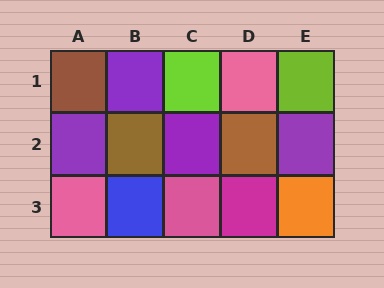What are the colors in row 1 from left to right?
Brown, purple, lime, pink, lime.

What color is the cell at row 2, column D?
Brown.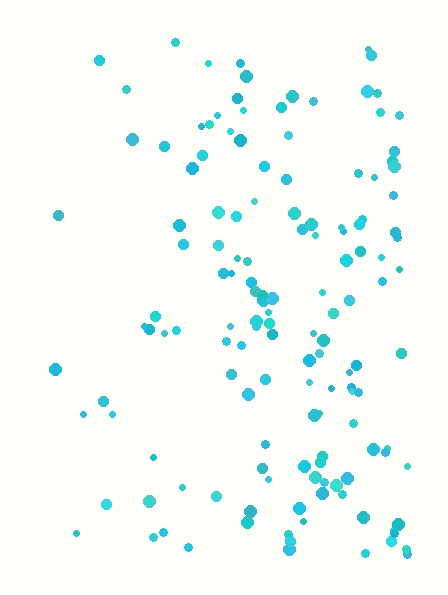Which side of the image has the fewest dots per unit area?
The left.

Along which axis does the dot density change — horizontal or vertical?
Horizontal.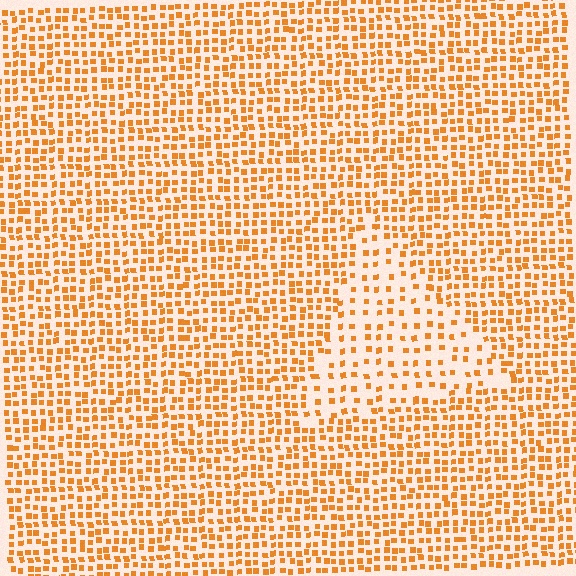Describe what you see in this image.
The image contains small orange elements arranged at two different densities. A triangle-shaped region is visible where the elements are less densely packed than the surrounding area.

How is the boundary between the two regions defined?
The boundary is defined by a change in element density (approximately 2.0x ratio). All elements are the same color, size, and shape.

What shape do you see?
I see a triangle.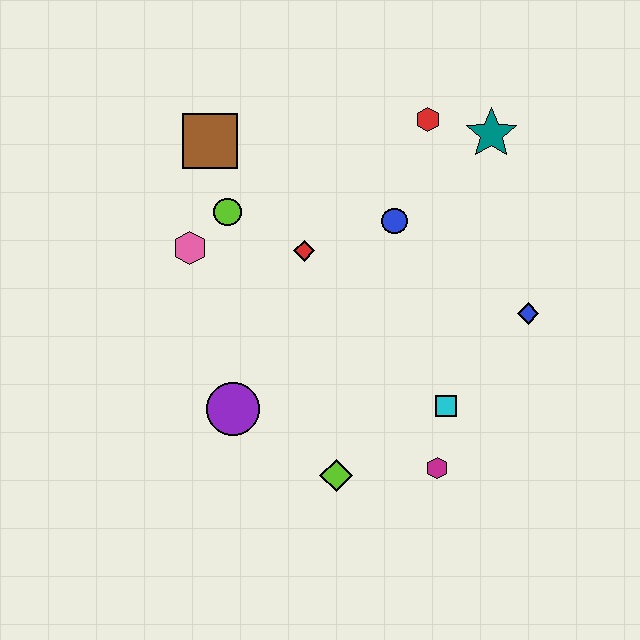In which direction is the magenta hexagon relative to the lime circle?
The magenta hexagon is below the lime circle.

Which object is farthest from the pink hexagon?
The blue diamond is farthest from the pink hexagon.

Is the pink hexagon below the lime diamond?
No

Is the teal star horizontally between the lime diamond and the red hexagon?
No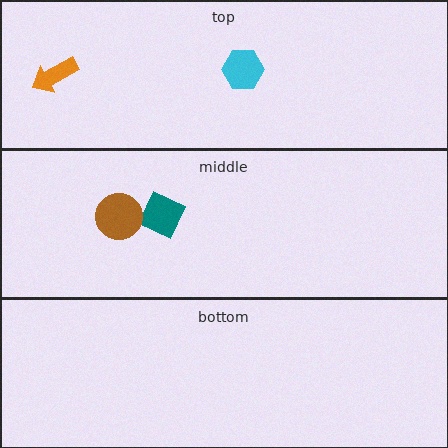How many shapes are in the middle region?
2.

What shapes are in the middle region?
The teal diamond, the brown circle.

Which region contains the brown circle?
The middle region.